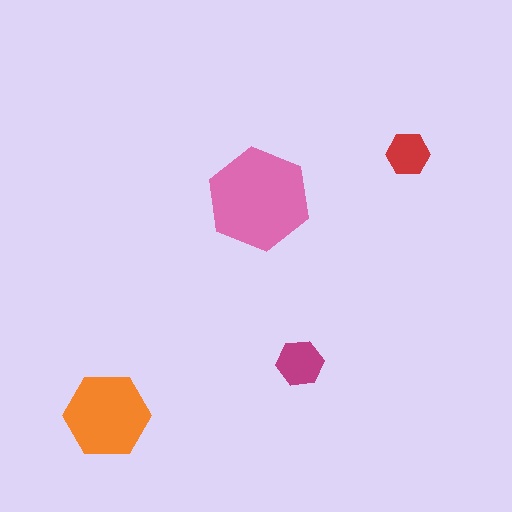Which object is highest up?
The red hexagon is topmost.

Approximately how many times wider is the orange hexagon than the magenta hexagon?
About 2 times wider.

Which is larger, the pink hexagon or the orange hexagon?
The pink one.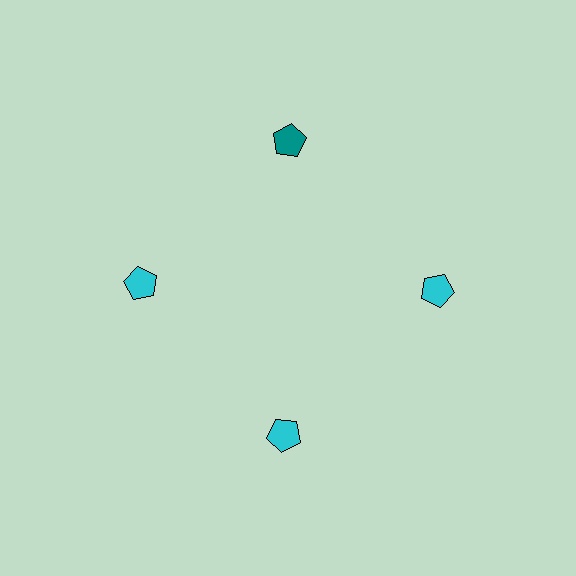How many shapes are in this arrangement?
There are 4 shapes arranged in a ring pattern.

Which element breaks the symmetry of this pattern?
The teal pentagon at roughly the 12 o'clock position breaks the symmetry. All other shapes are cyan pentagons.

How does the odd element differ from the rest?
It has a different color: teal instead of cyan.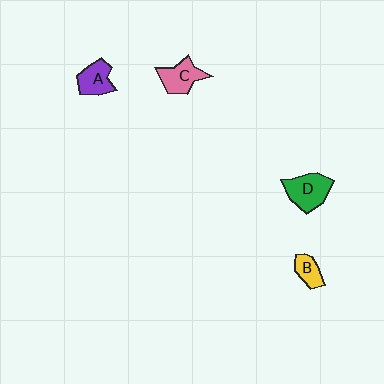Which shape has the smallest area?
Shape B (yellow).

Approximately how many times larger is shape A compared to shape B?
Approximately 1.4 times.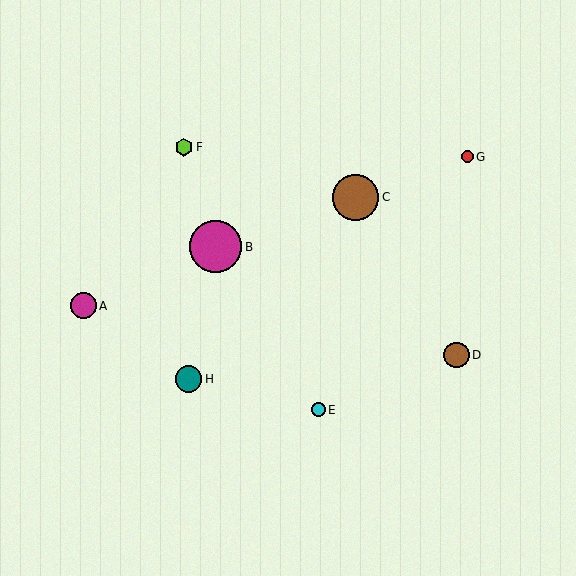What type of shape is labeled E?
Shape E is a cyan circle.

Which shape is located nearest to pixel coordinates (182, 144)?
The lime hexagon (labeled F) at (184, 147) is nearest to that location.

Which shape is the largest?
The magenta circle (labeled B) is the largest.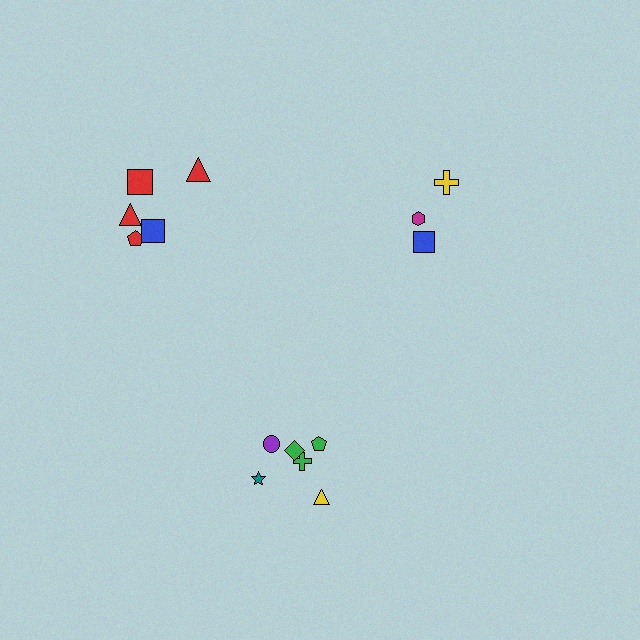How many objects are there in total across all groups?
There are 14 objects.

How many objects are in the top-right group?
There are 3 objects.